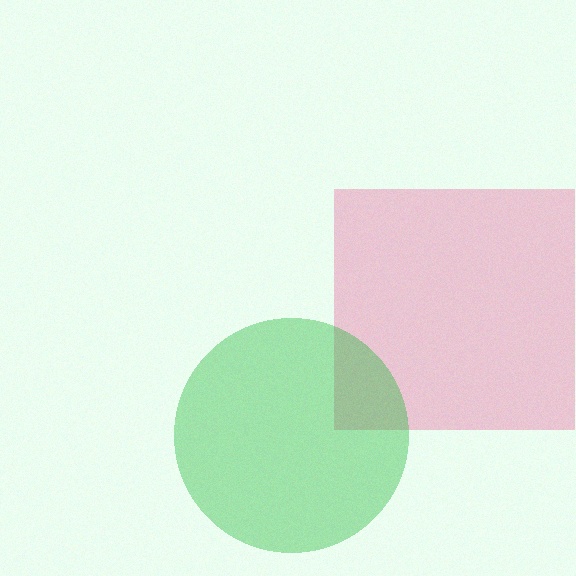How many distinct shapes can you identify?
There are 2 distinct shapes: a pink square, a green circle.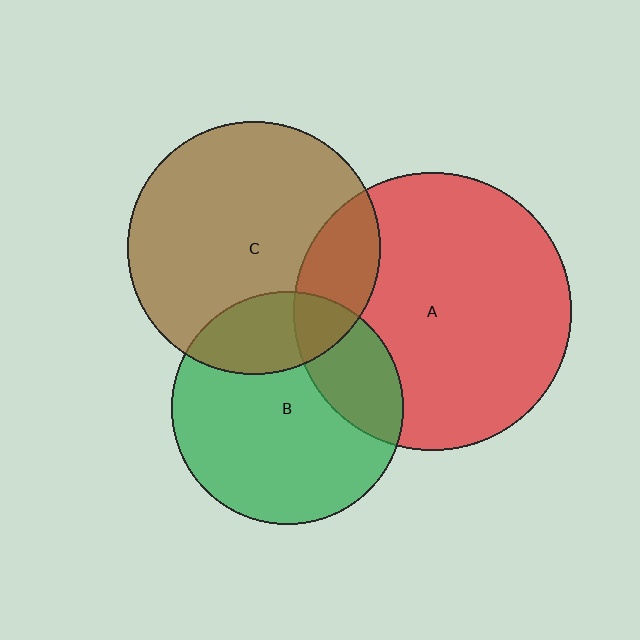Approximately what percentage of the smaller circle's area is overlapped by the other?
Approximately 25%.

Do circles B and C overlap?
Yes.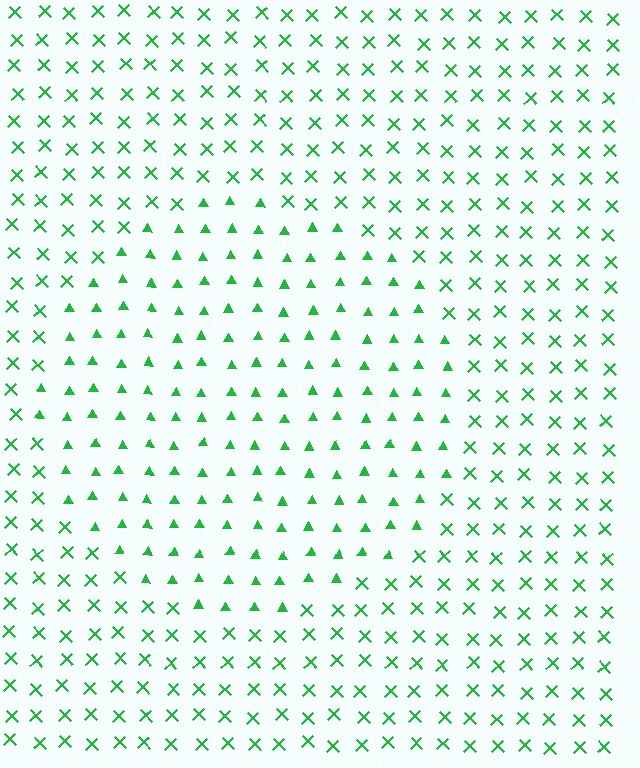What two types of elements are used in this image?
The image uses triangles inside the circle region and X marks outside it.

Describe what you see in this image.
The image is filled with small green elements arranged in a uniform grid. A circle-shaped region contains triangles, while the surrounding area contains X marks. The boundary is defined purely by the change in element shape.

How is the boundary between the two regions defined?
The boundary is defined by a change in element shape: triangles inside vs. X marks outside. All elements share the same color and spacing.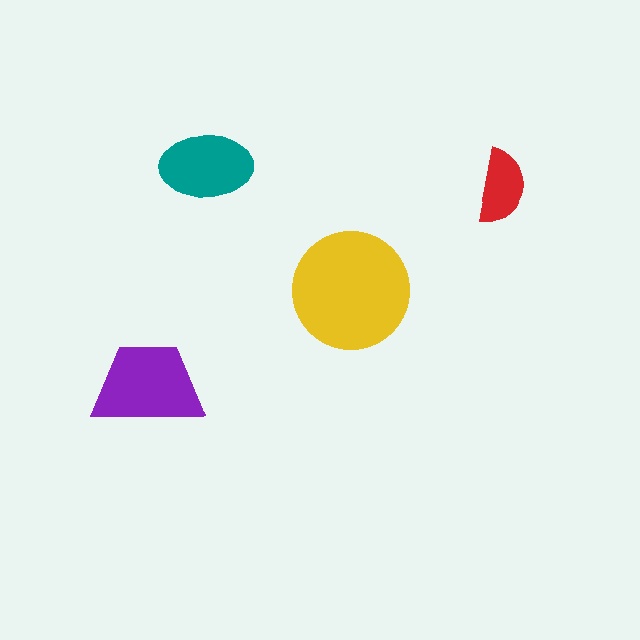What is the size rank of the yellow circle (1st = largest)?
1st.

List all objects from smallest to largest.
The red semicircle, the teal ellipse, the purple trapezoid, the yellow circle.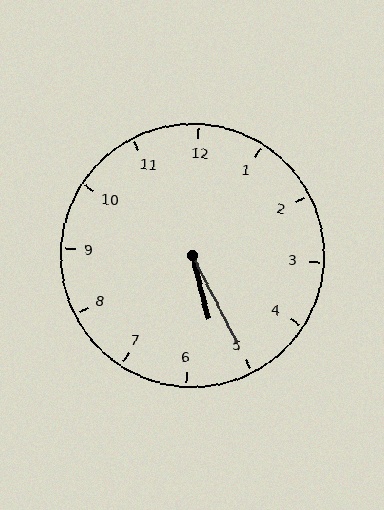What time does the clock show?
5:25.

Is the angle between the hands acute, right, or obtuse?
It is acute.